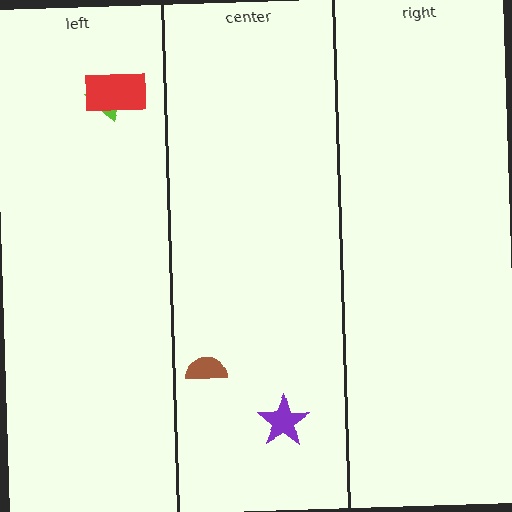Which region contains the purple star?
The center region.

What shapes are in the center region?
The purple star, the brown semicircle.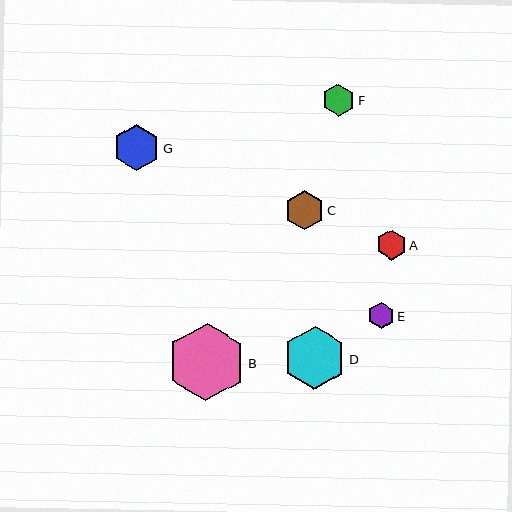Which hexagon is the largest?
Hexagon B is the largest with a size of approximately 78 pixels.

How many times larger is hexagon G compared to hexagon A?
Hexagon G is approximately 1.5 times the size of hexagon A.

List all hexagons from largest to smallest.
From largest to smallest: B, D, G, C, F, A, E.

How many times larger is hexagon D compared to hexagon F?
Hexagon D is approximately 2.0 times the size of hexagon F.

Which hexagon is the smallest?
Hexagon E is the smallest with a size of approximately 26 pixels.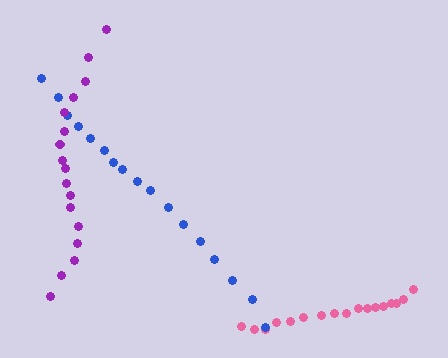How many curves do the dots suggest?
There are 3 distinct paths.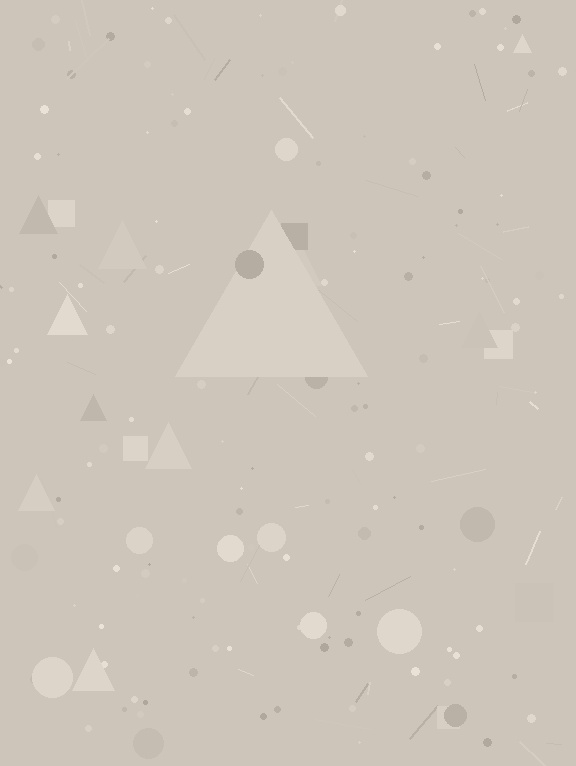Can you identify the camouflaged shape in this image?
The camouflaged shape is a triangle.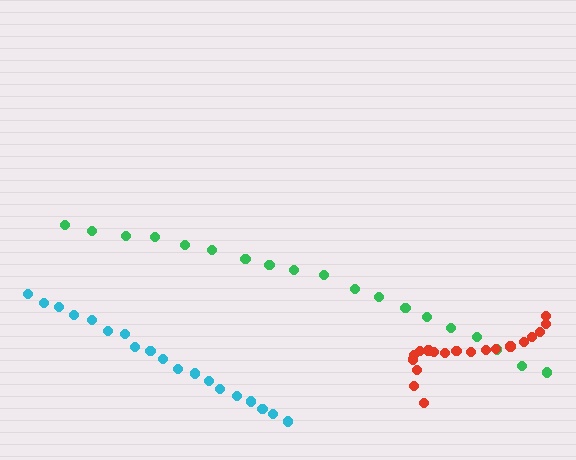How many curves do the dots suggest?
There are 3 distinct paths.